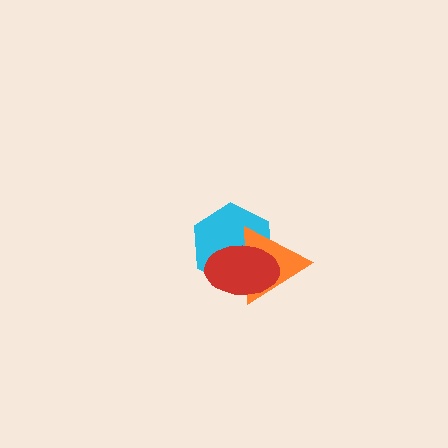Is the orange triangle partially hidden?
Yes, it is partially covered by another shape.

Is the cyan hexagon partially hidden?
Yes, it is partially covered by another shape.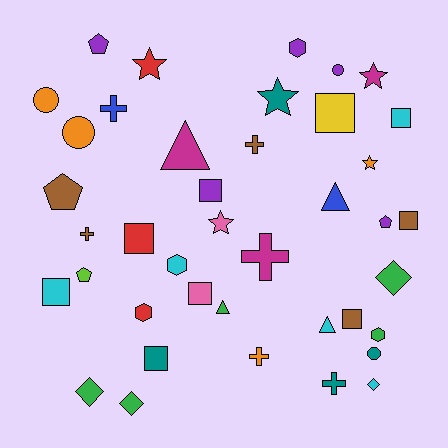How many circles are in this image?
There are 4 circles.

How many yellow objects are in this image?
There is 1 yellow object.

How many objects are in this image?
There are 40 objects.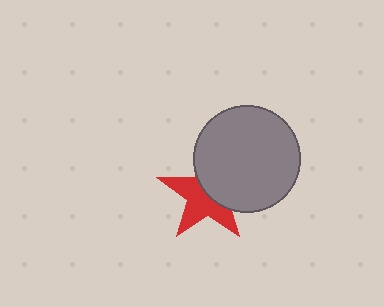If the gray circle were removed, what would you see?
You would see the complete red star.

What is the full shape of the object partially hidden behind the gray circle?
The partially hidden object is a red star.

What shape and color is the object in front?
The object in front is a gray circle.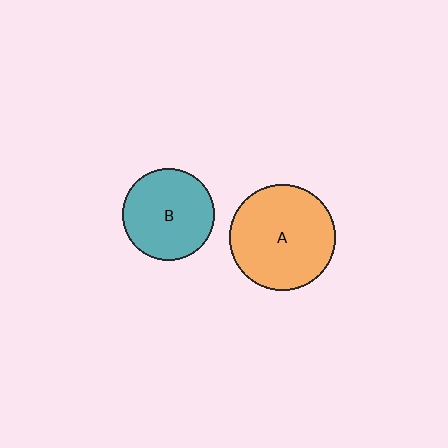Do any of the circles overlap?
No, none of the circles overlap.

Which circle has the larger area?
Circle A (orange).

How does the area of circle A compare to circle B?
Approximately 1.3 times.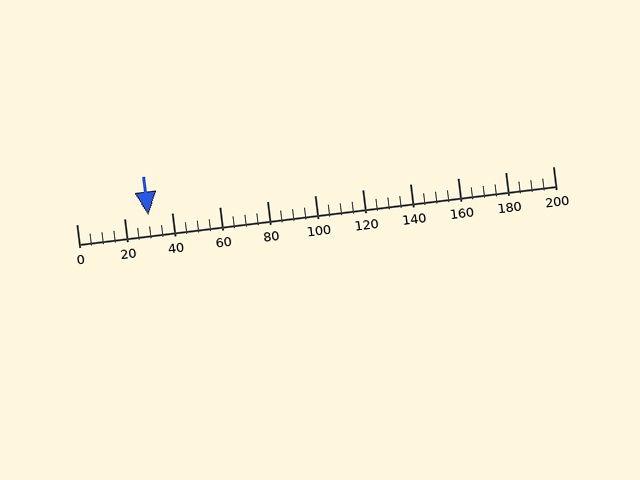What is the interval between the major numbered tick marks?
The major tick marks are spaced 20 units apart.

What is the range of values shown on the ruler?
The ruler shows values from 0 to 200.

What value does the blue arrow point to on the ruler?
The blue arrow points to approximately 30.